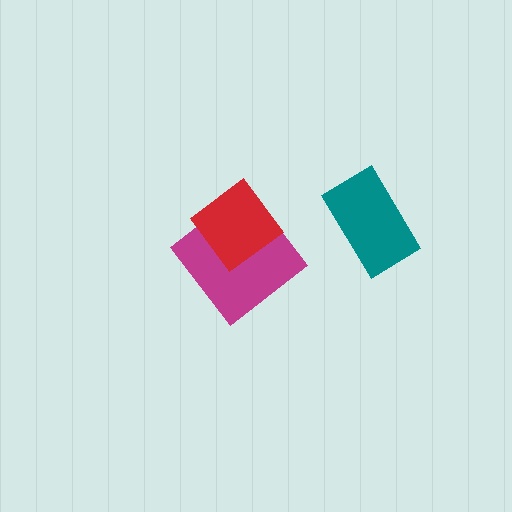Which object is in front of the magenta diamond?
The red diamond is in front of the magenta diamond.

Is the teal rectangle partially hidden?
No, no other shape covers it.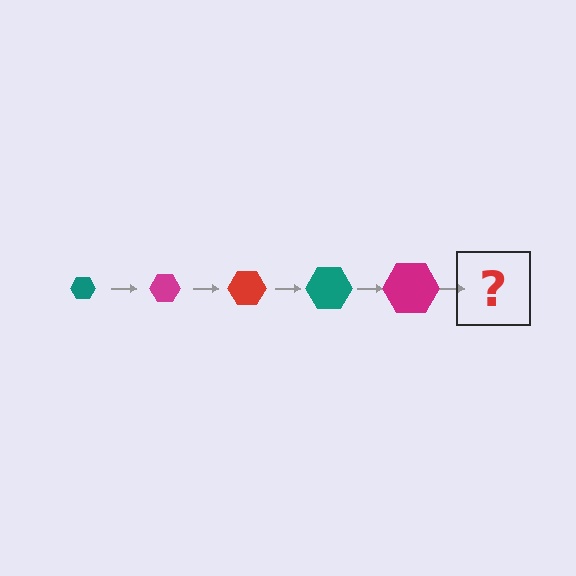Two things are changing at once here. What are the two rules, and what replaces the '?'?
The two rules are that the hexagon grows larger each step and the color cycles through teal, magenta, and red. The '?' should be a red hexagon, larger than the previous one.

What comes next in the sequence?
The next element should be a red hexagon, larger than the previous one.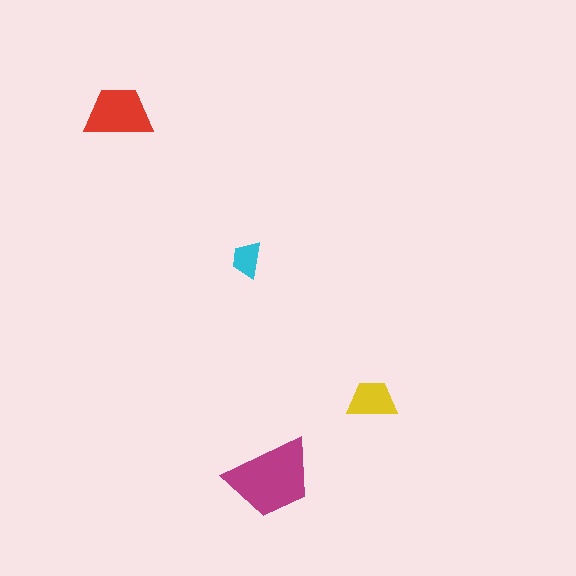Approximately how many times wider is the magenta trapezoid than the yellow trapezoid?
About 2 times wider.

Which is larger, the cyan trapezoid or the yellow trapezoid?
The yellow one.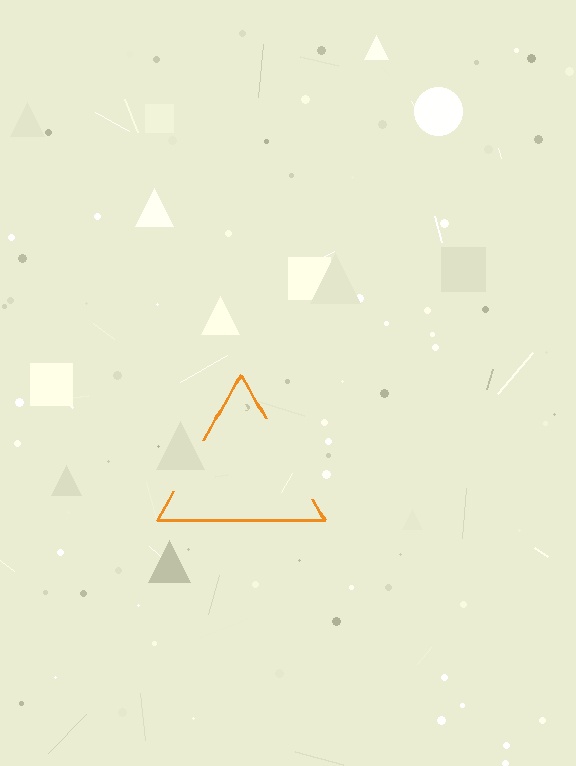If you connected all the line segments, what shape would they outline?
They would outline a triangle.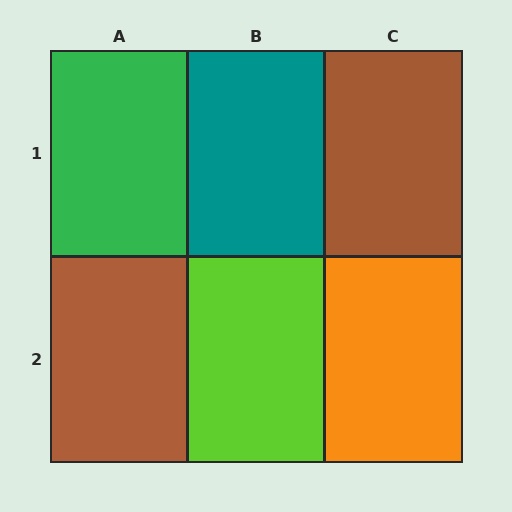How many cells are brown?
2 cells are brown.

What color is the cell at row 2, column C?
Orange.